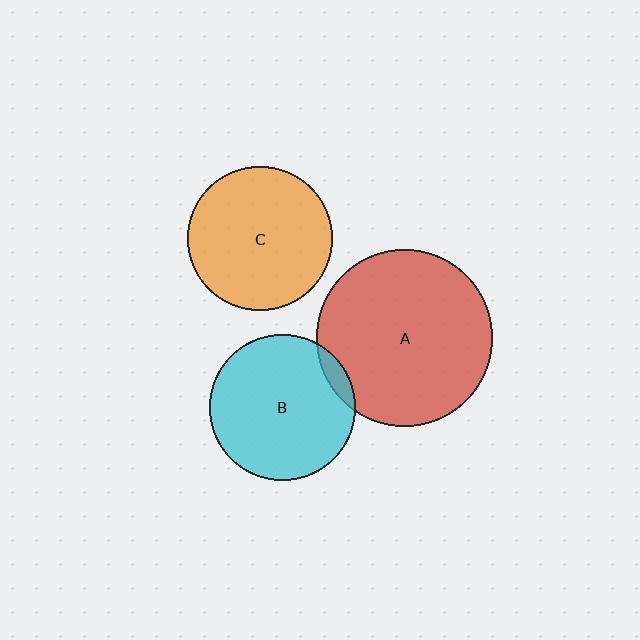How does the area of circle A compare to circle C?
Approximately 1.5 times.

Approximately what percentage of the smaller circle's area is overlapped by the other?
Approximately 5%.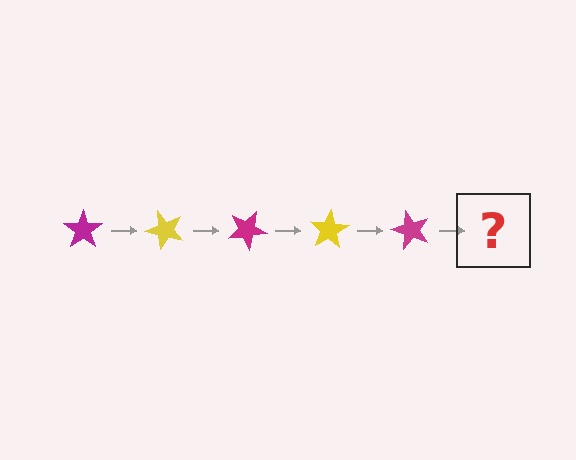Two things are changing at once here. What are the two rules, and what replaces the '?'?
The two rules are that it rotates 50 degrees each step and the color cycles through magenta and yellow. The '?' should be a yellow star, rotated 250 degrees from the start.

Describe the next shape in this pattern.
It should be a yellow star, rotated 250 degrees from the start.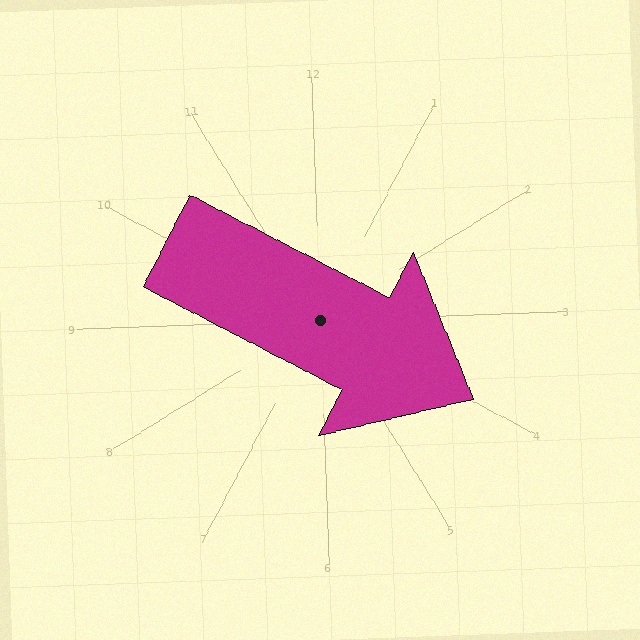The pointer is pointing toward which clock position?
Roughly 4 o'clock.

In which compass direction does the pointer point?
Southeast.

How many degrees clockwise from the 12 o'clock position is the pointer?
Approximately 119 degrees.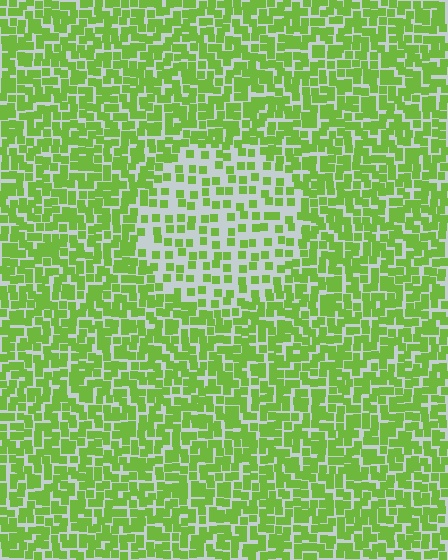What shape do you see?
I see a circle.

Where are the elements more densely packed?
The elements are more densely packed outside the circle boundary.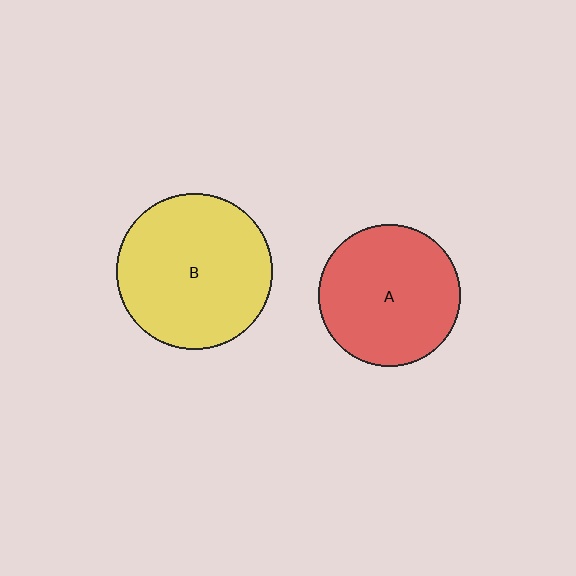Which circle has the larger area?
Circle B (yellow).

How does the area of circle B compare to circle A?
Approximately 1.2 times.